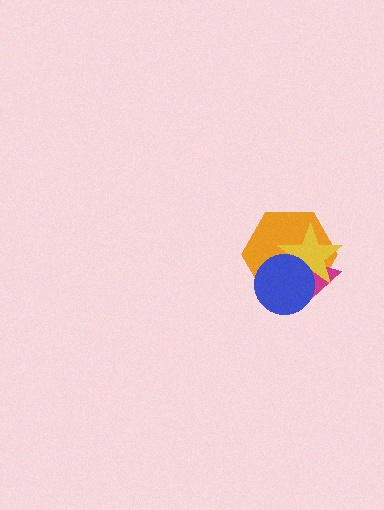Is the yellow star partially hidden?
Yes, it is partially covered by another shape.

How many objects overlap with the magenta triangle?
3 objects overlap with the magenta triangle.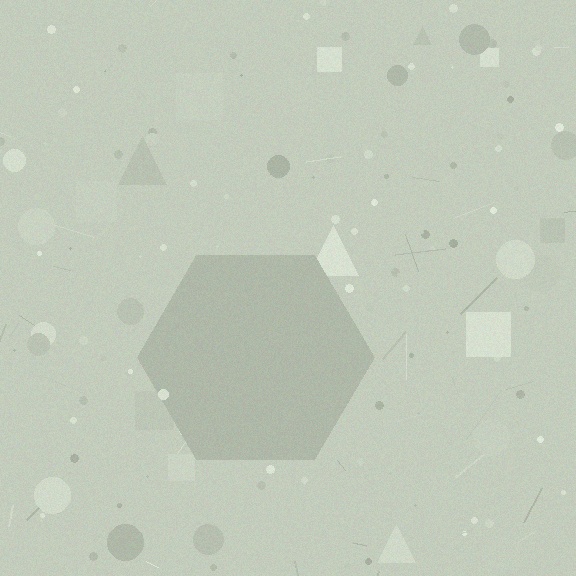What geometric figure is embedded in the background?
A hexagon is embedded in the background.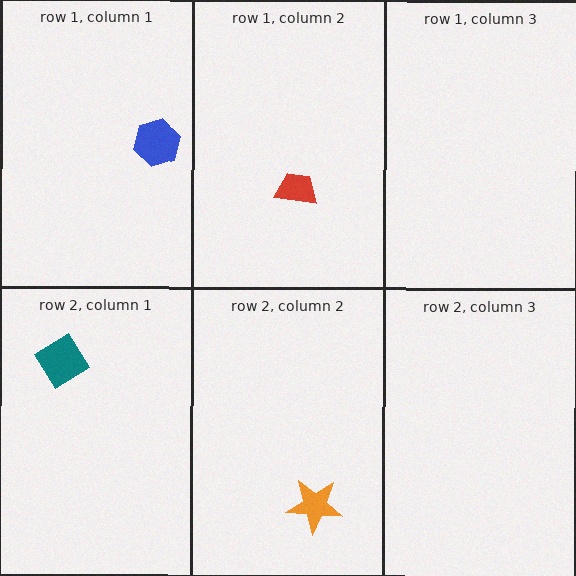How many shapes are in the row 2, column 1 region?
1.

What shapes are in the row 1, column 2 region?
The red trapezoid.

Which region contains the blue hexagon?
The row 1, column 1 region.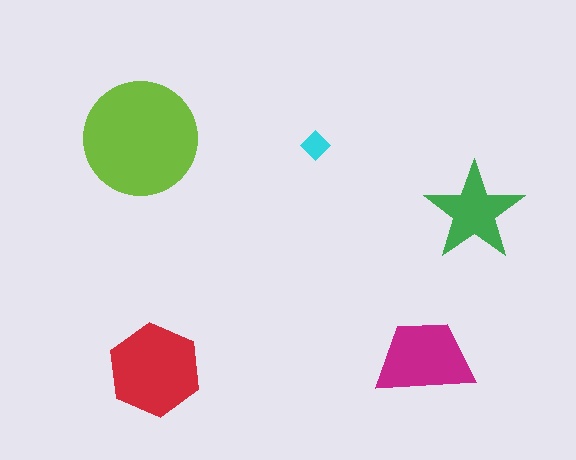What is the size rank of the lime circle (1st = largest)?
1st.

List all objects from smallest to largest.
The cyan diamond, the green star, the magenta trapezoid, the red hexagon, the lime circle.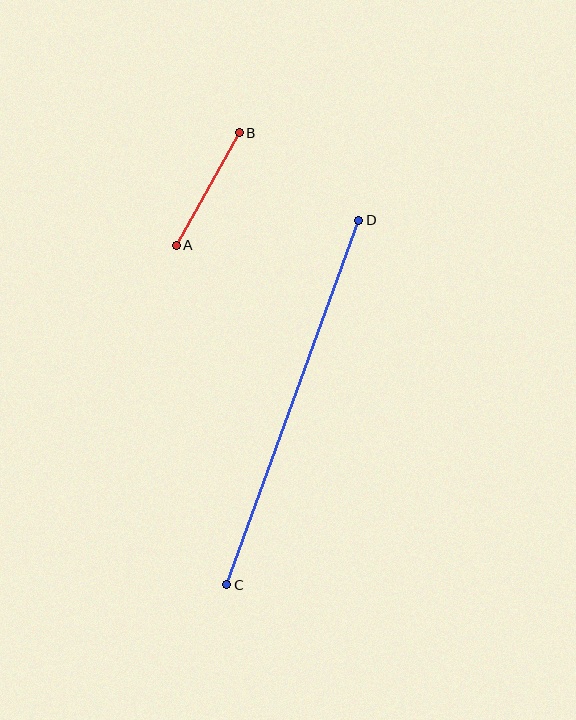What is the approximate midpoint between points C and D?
The midpoint is at approximately (293, 403) pixels.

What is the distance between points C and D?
The distance is approximately 387 pixels.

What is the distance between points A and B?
The distance is approximately 129 pixels.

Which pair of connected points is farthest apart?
Points C and D are farthest apart.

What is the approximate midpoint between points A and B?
The midpoint is at approximately (208, 189) pixels.